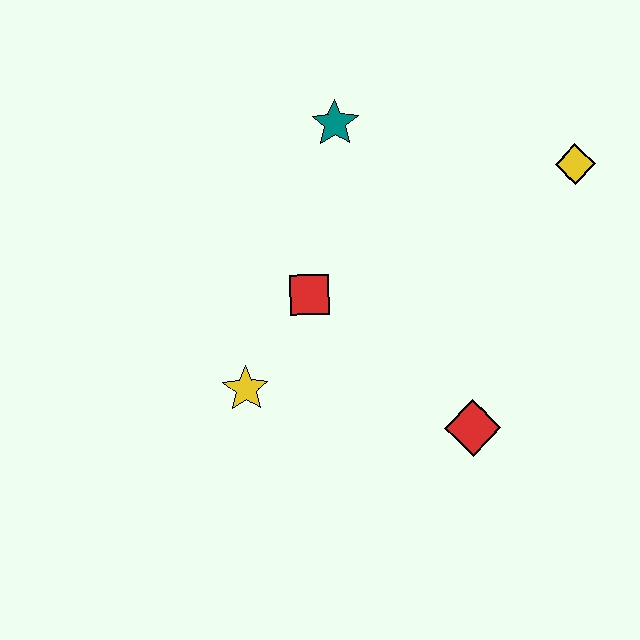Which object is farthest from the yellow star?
The yellow diamond is farthest from the yellow star.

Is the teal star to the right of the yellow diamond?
No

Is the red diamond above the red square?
No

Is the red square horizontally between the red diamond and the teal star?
No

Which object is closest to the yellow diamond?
The teal star is closest to the yellow diamond.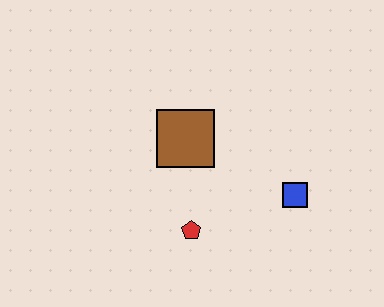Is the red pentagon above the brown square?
No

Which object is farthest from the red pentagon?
The blue square is farthest from the red pentagon.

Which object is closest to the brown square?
The red pentagon is closest to the brown square.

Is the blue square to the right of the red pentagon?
Yes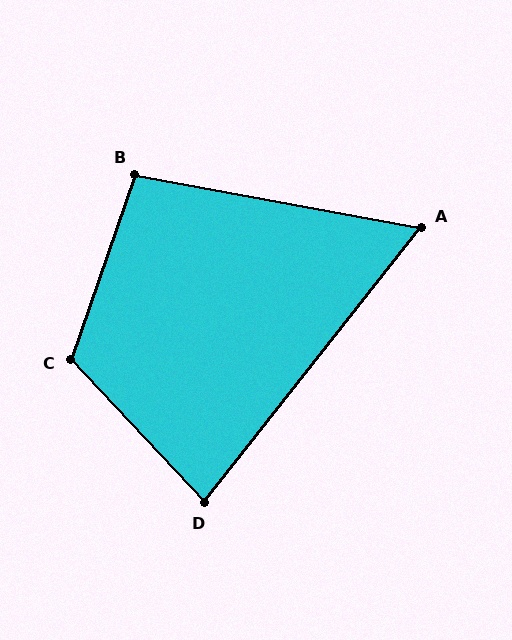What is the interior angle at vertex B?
Approximately 99 degrees (obtuse).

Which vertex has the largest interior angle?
C, at approximately 118 degrees.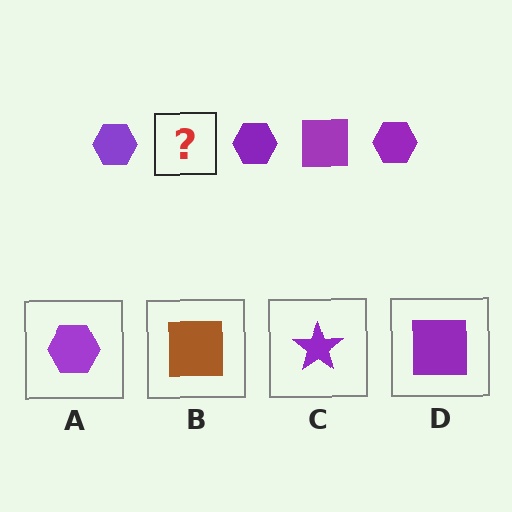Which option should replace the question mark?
Option D.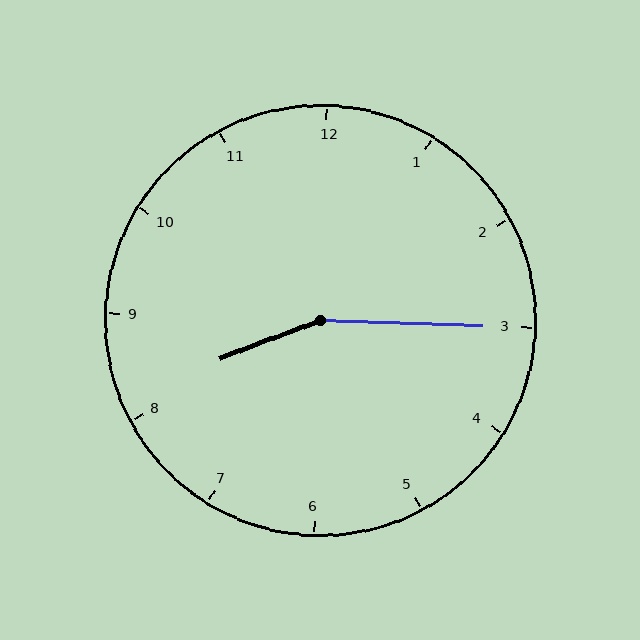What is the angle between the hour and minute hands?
Approximately 158 degrees.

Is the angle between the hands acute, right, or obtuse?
It is obtuse.